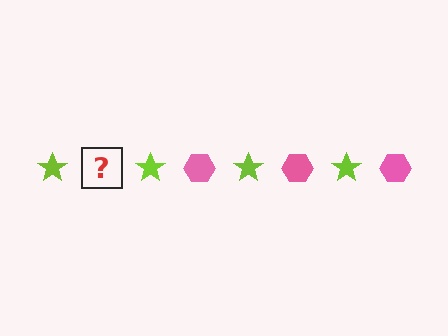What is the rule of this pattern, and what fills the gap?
The rule is that the pattern alternates between lime star and pink hexagon. The gap should be filled with a pink hexagon.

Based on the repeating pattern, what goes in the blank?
The blank should be a pink hexagon.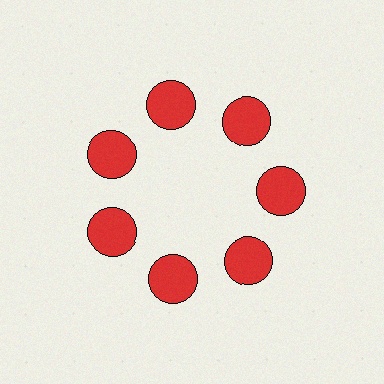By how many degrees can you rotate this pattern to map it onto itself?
The pattern maps onto itself every 51 degrees of rotation.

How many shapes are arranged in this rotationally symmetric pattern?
There are 7 shapes, arranged in 7 groups of 1.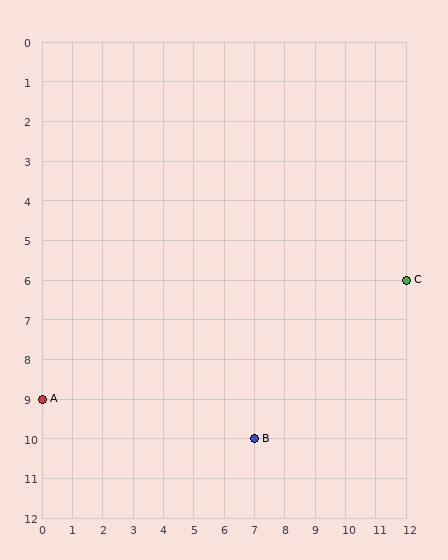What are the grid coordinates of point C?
Point C is at grid coordinates (12, 6).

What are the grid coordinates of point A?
Point A is at grid coordinates (0, 9).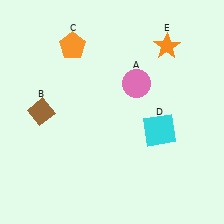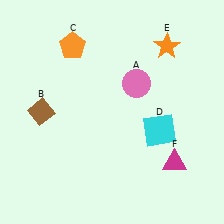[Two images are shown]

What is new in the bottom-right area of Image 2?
A magenta triangle (F) was added in the bottom-right area of Image 2.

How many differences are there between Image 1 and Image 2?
There is 1 difference between the two images.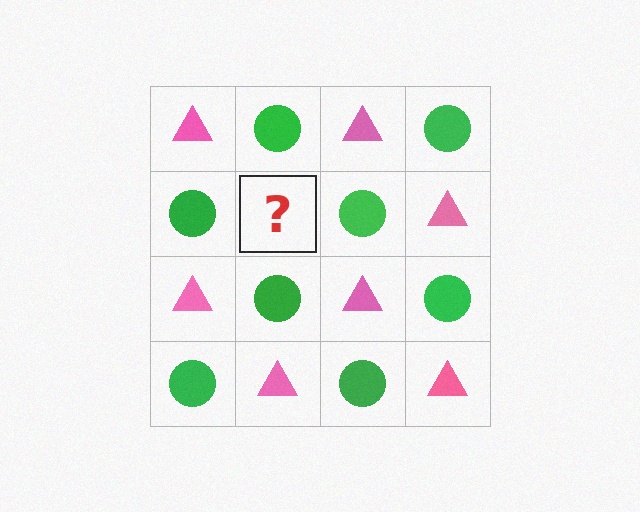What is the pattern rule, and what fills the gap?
The rule is that it alternates pink triangle and green circle in a checkerboard pattern. The gap should be filled with a pink triangle.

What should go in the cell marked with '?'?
The missing cell should contain a pink triangle.